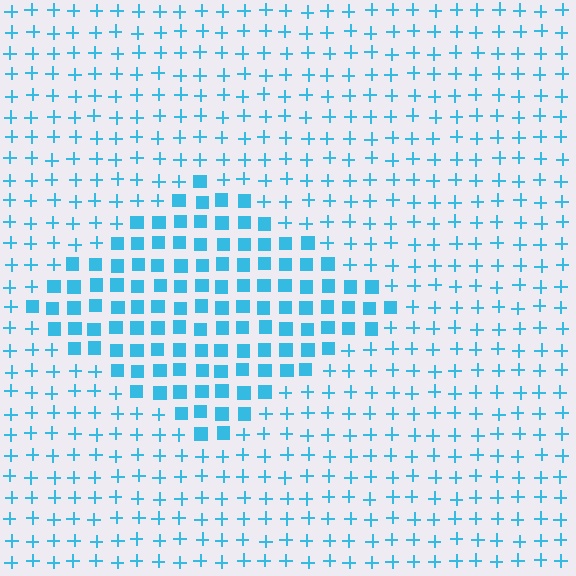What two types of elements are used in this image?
The image uses squares inside the diamond region and plus signs outside it.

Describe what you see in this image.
The image is filled with small cyan elements arranged in a uniform grid. A diamond-shaped region contains squares, while the surrounding area contains plus signs. The boundary is defined purely by the change in element shape.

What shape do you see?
I see a diamond.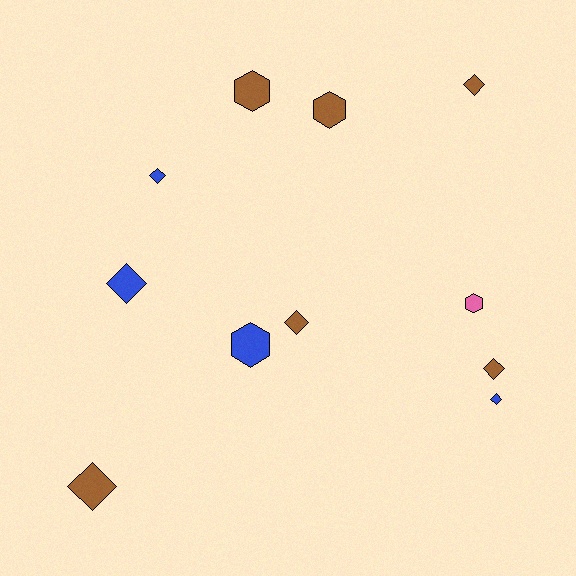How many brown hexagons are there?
There are 2 brown hexagons.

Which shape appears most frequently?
Diamond, with 7 objects.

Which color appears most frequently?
Brown, with 6 objects.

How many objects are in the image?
There are 11 objects.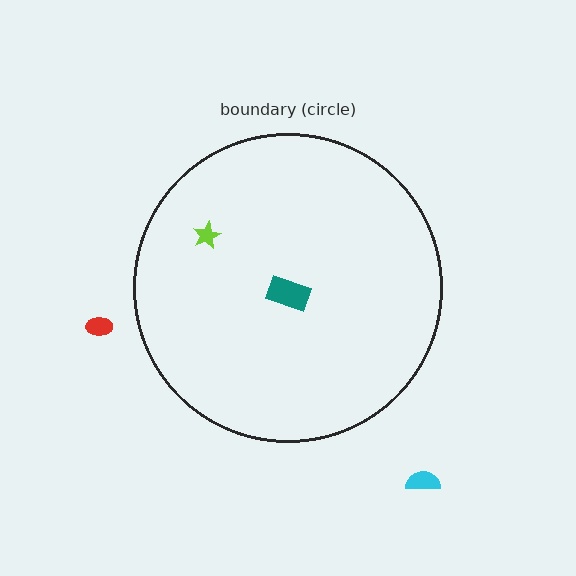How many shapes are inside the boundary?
2 inside, 2 outside.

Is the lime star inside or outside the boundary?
Inside.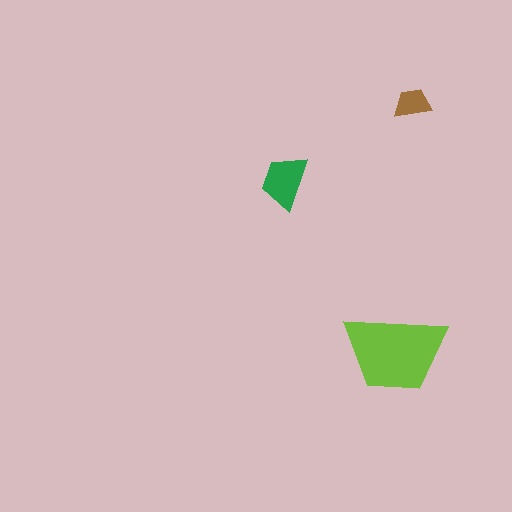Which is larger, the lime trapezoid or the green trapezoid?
The lime one.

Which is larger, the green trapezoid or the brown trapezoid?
The green one.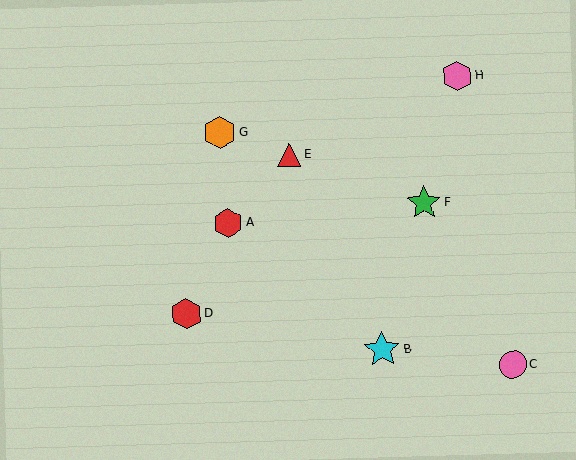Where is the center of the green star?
The center of the green star is at (424, 203).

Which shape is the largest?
The cyan star (labeled B) is the largest.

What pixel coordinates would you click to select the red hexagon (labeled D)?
Click at (186, 314) to select the red hexagon D.